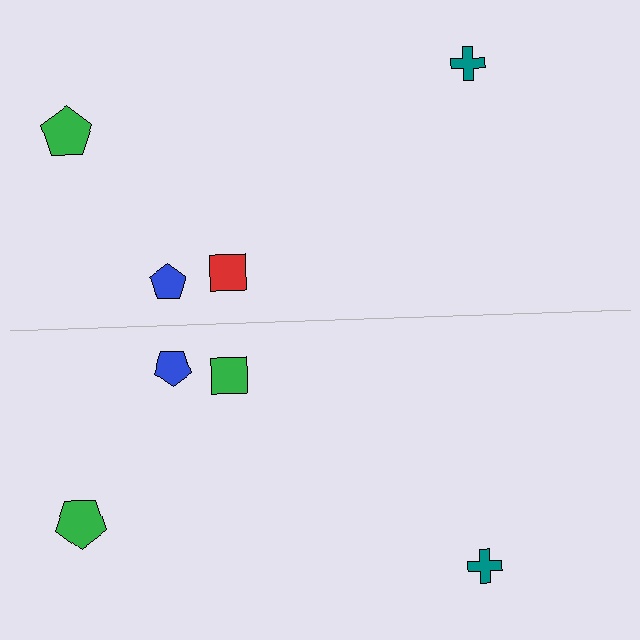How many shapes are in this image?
There are 8 shapes in this image.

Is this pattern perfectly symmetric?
No, the pattern is not perfectly symmetric. The green square on the bottom side breaks the symmetry — its mirror counterpart is red.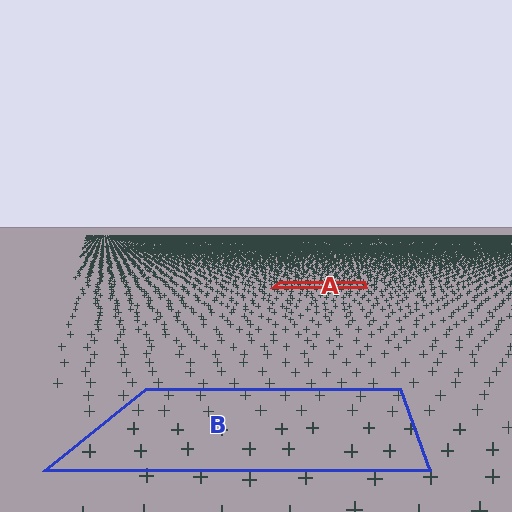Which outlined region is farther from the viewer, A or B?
Region A is farther from the viewer — the texture elements inside it appear smaller and more densely packed.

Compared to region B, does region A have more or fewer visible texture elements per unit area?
Region A has more texture elements per unit area — they are packed more densely because it is farther away.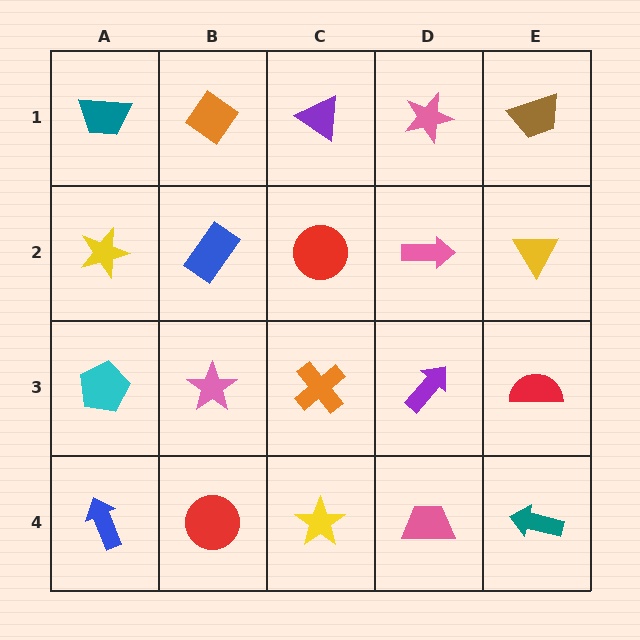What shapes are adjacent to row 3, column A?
A yellow star (row 2, column A), a blue arrow (row 4, column A), a pink star (row 3, column B).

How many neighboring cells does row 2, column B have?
4.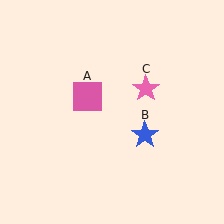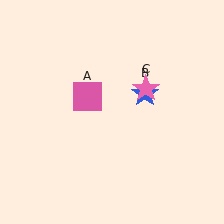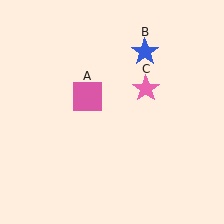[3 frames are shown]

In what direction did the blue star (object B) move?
The blue star (object B) moved up.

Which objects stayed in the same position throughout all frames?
Pink square (object A) and pink star (object C) remained stationary.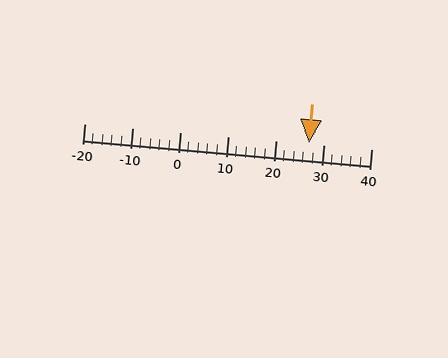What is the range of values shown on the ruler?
The ruler shows values from -20 to 40.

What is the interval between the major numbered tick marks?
The major tick marks are spaced 10 units apart.